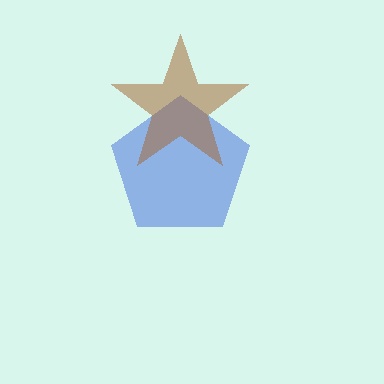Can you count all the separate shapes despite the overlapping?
Yes, there are 2 separate shapes.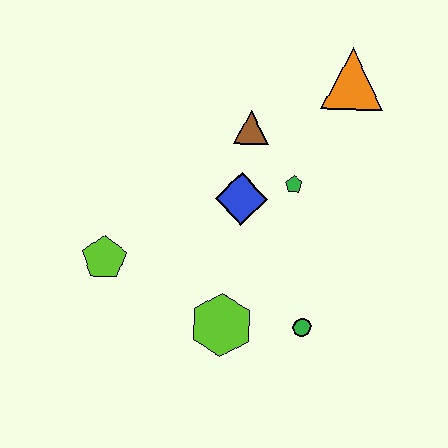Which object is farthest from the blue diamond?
The orange triangle is farthest from the blue diamond.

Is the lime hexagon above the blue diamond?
No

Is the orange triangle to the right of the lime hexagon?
Yes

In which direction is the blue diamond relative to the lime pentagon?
The blue diamond is to the right of the lime pentagon.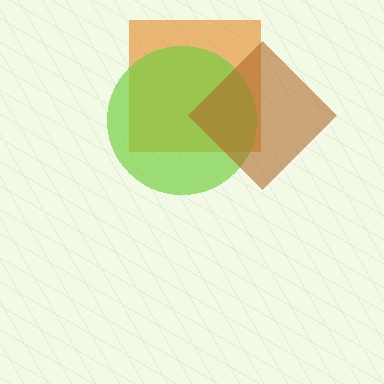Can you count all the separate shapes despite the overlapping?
Yes, there are 3 separate shapes.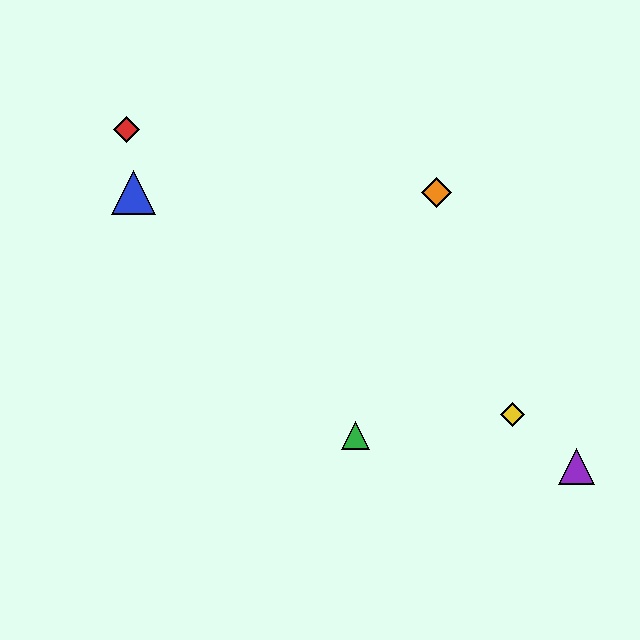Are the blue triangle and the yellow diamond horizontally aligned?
No, the blue triangle is at y≈192 and the yellow diamond is at y≈414.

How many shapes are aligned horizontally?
2 shapes (the blue triangle, the orange diamond) are aligned horizontally.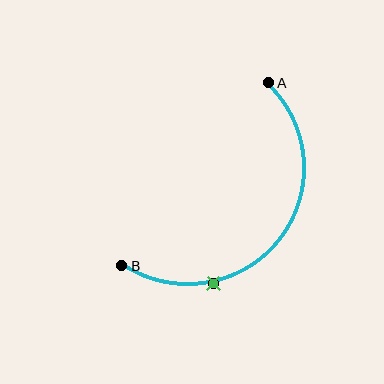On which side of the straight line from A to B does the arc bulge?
The arc bulges below and to the right of the straight line connecting A and B.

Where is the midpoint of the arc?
The arc midpoint is the point on the curve farthest from the straight line joining A and B. It sits below and to the right of that line.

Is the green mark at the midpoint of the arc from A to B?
No. The green mark lies on the arc but is closer to endpoint B. The arc midpoint would be at the point on the curve equidistant along the arc from both A and B.